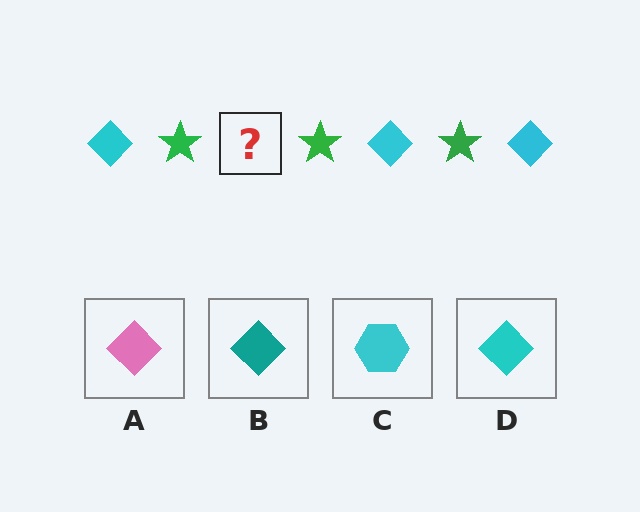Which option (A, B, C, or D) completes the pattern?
D.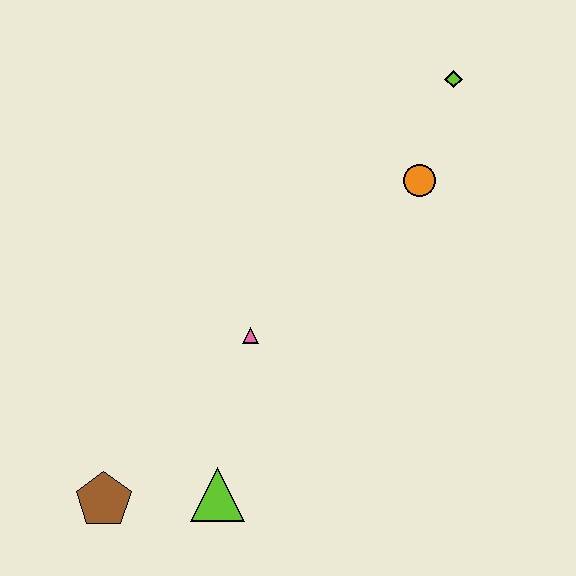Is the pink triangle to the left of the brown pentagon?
No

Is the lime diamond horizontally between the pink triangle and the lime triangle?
No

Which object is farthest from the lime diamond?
The brown pentagon is farthest from the lime diamond.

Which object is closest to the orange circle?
The lime diamond is closest to the orange circle.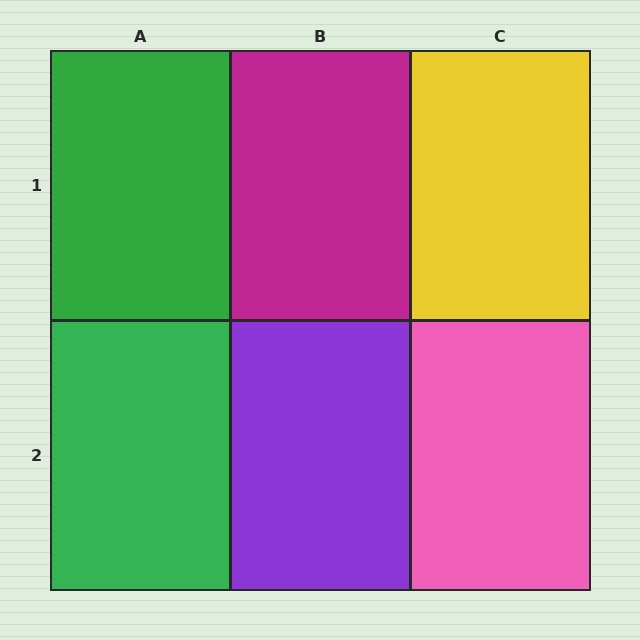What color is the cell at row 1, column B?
Magenta.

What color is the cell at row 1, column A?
Green.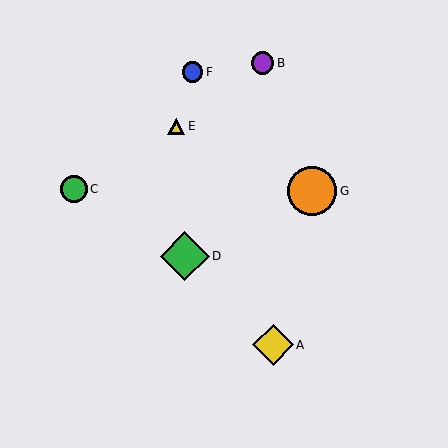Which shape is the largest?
The orange circle (labeled G) is the largest.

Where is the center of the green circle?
The center of the green circle is at (74, 189).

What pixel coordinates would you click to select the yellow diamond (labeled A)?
Click at (273, 345) to select the yellow diamond A.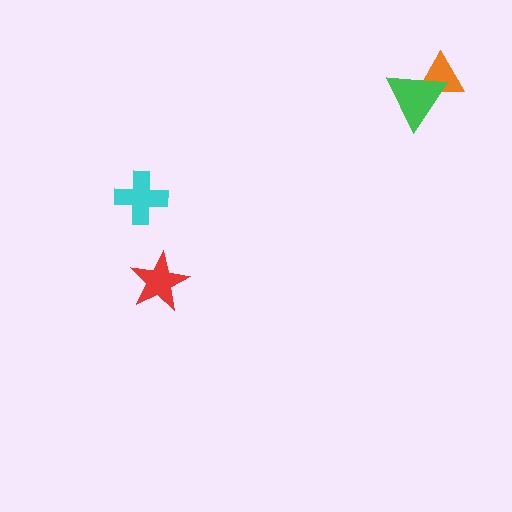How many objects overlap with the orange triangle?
1 object overlaps with the orange triangle.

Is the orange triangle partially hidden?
Yes, it is partially covered by another shape.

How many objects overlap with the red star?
0 objects overlap with the red star.